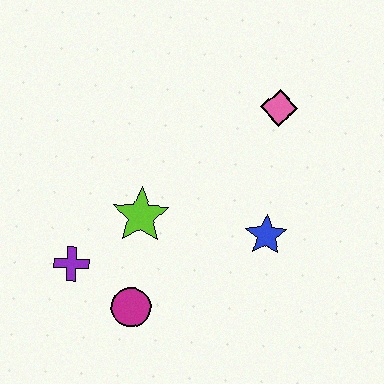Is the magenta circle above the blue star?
No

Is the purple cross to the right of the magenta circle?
No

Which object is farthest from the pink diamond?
The purple cross is farthest from the pink diamond.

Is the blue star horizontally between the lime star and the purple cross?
No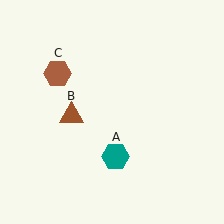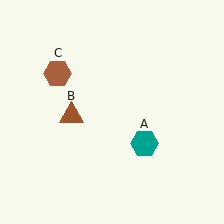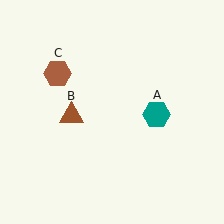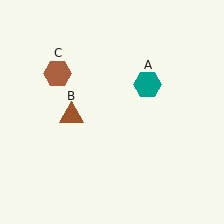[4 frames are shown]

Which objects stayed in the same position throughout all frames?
Brown triangle (object B) and brown hexagon (object C) remained stationary.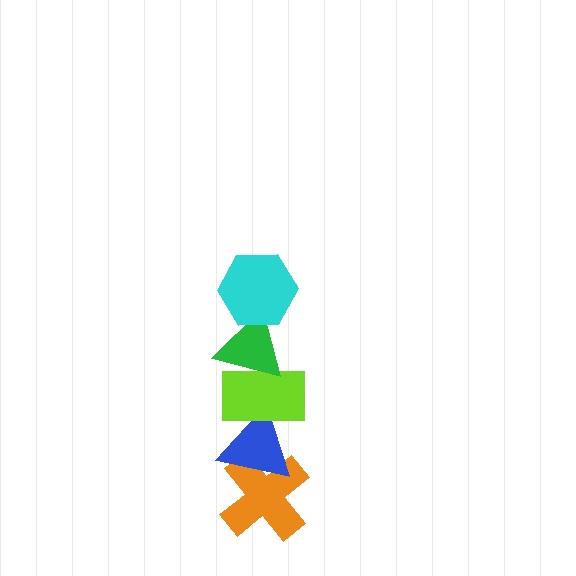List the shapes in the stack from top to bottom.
From top to bottom: the cyan hexagon, the green triangle, the lime rectangle, the blue triangle, the orange cross.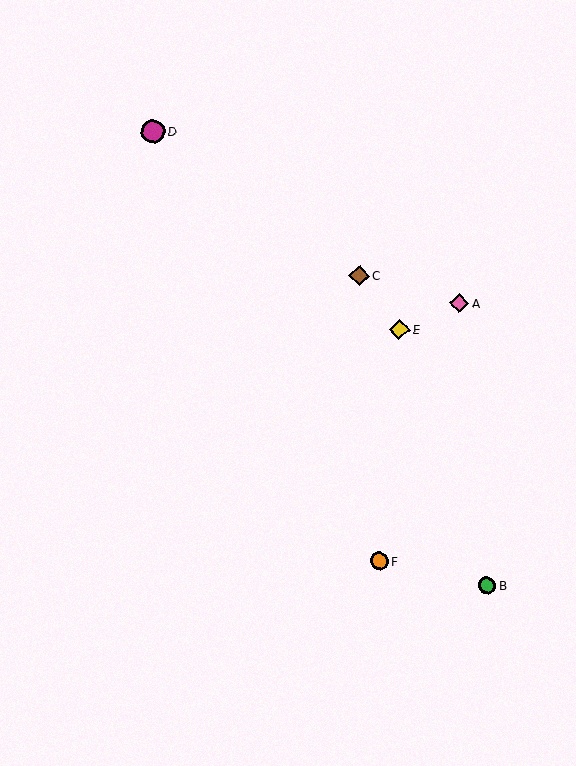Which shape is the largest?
The magenta circle (labeled D) is the largest.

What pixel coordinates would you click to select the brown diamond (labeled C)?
Click at (359, 275) to select the brown diamond C.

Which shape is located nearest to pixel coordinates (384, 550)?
The orange circle (labeled F) at (379, 561) is nearest to that location.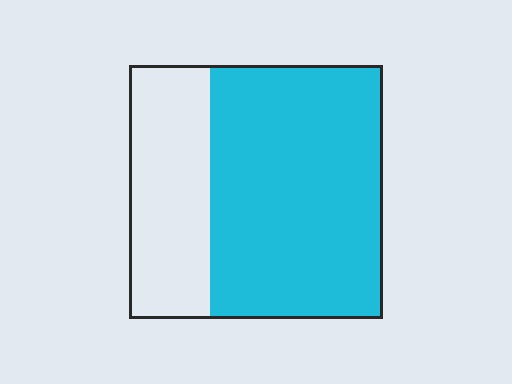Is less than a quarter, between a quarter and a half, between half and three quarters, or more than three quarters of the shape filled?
Between half and three quarters.